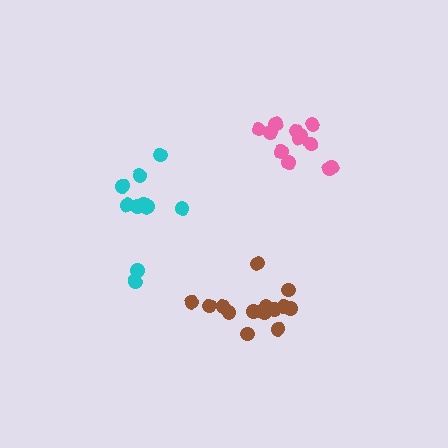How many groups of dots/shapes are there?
There are 3 groups.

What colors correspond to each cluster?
The clusters are colored: brown, cyan, pink.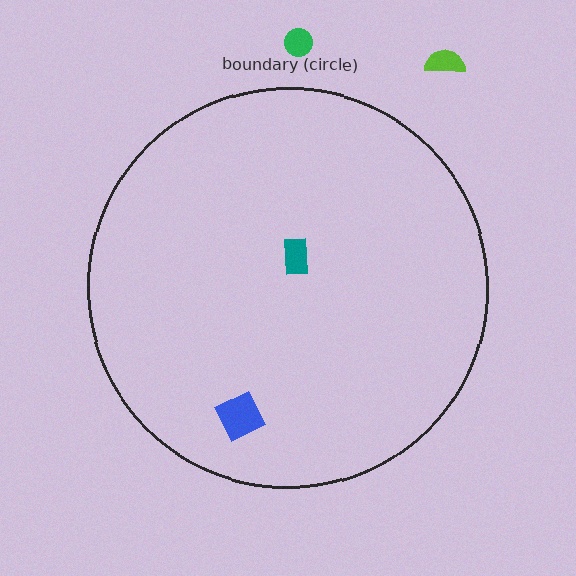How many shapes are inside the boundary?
2 inside, 2 outside.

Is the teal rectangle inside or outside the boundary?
Inside.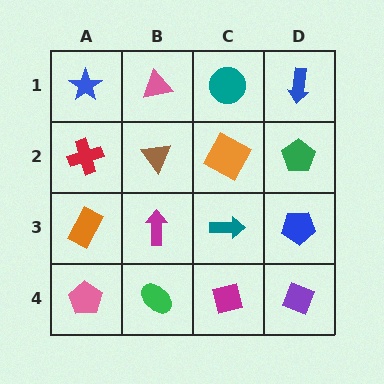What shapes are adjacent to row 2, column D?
A blue arrow (row 1, column D), a blue pentagon (row 3, column D), an orange square (row 2, column C).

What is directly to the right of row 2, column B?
An orange square.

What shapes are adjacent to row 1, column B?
A brown triangle (row 2, column B), a blue star (row 1, column A), a teal circle (row 1, column C).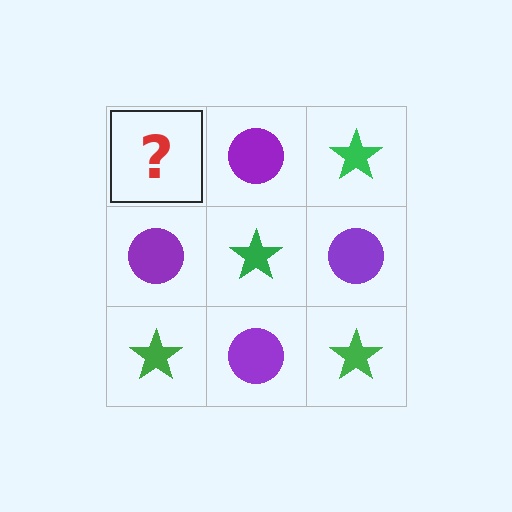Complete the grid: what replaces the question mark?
The question mark should be replaced with a green star.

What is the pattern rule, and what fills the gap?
The rule is that it alternates green star and purple circle in a checkerboard pattern. The gap should be filled with a green star.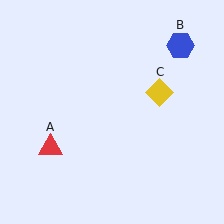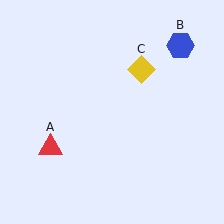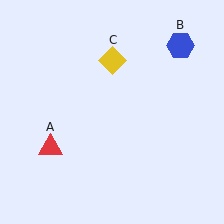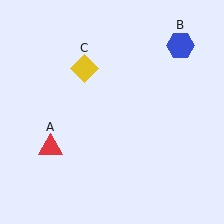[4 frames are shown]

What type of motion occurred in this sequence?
The yellow diamond (object C) rotated counterclockwise around the center of the scene.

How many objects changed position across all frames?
1 object changed position: yellow diamond (object C).